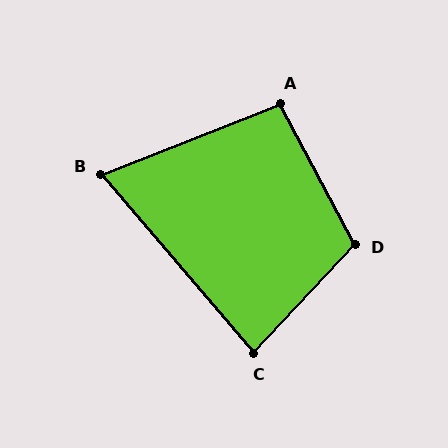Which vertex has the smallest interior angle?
B, at approximately 71 degrees.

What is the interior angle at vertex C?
Approximately 84 degrees (acute).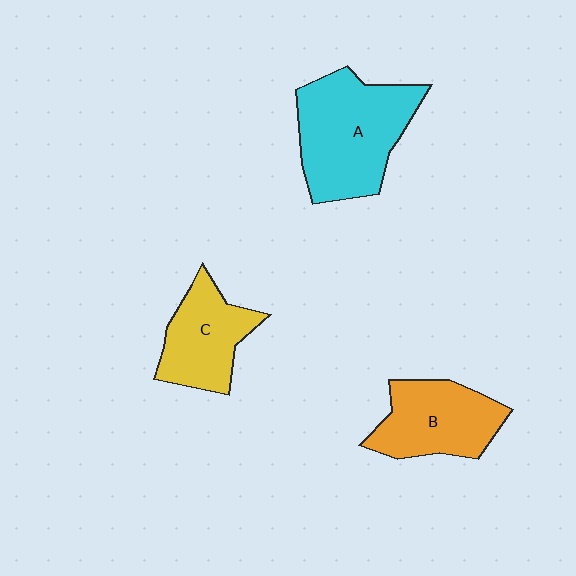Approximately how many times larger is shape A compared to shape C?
Approximately 1.6 times.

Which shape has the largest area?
Shape A (cyan).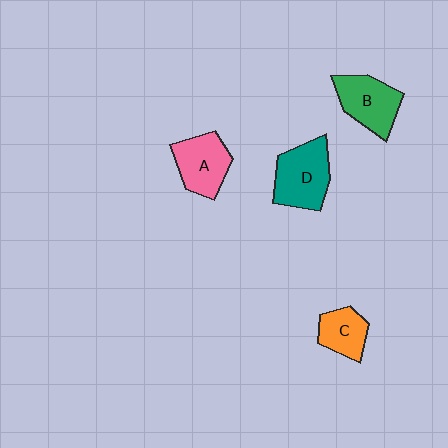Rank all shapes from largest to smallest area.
From largest to smallest: D (teal), B (green), A (pink), C (orange).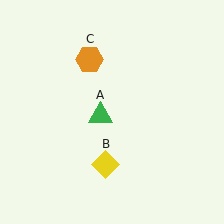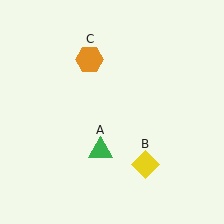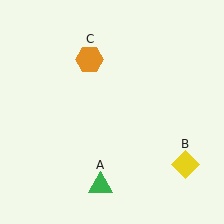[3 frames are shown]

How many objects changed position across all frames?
2 objects changed position: green triangle (object A), yellow diamond (object B).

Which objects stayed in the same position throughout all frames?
Orange hexagon (object C) remained stationary.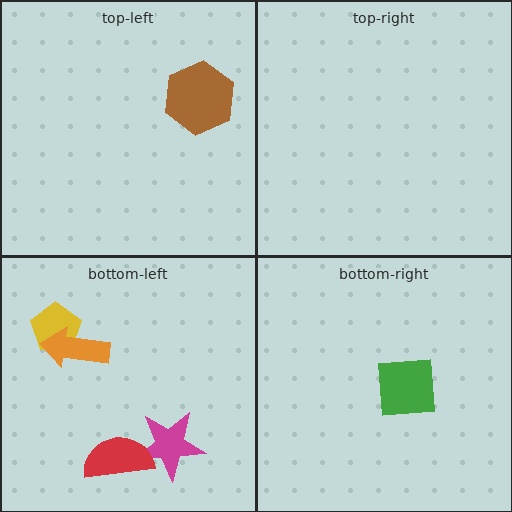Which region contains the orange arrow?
The bottom-left region.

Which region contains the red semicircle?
The bottom-left region.